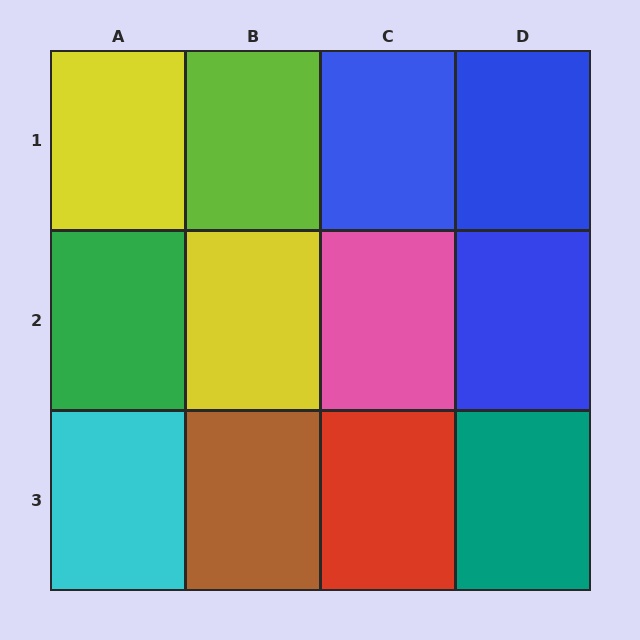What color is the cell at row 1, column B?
Lime.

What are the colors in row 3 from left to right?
Cyan, brown, red, teal.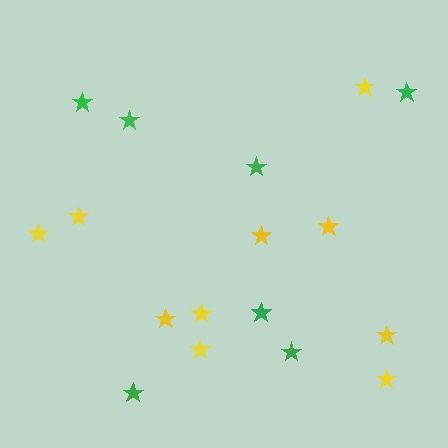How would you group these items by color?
There are 2 groups: one group of yellow stars (10) and one group of green stars (7).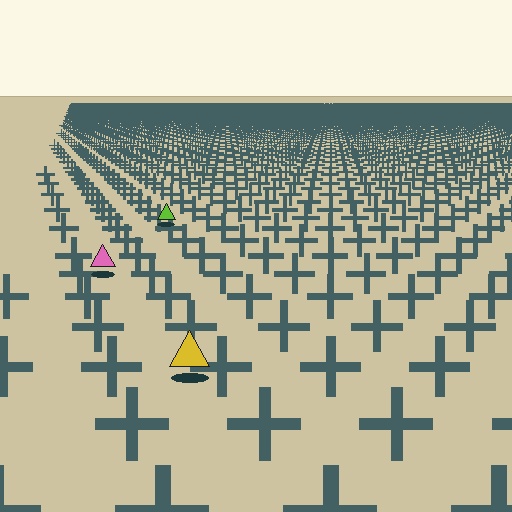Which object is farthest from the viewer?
The lime triangle is farthest from the viewer. It appears smaller and the ground texture around it is denser.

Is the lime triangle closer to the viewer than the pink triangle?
No. The pink triangle is closer — you can tell from the texture gradient: the ground texture is coarser near it.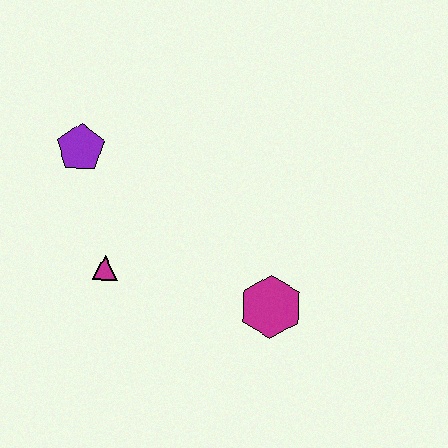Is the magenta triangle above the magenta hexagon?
Yes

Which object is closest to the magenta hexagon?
The magenta triangle is closest to the magenta hexagon.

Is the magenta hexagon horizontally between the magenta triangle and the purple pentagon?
No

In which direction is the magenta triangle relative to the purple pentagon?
The magenta triangle is below the purple pentagon.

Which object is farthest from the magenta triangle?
The magenta hexagon is farthest from the magenta triangle.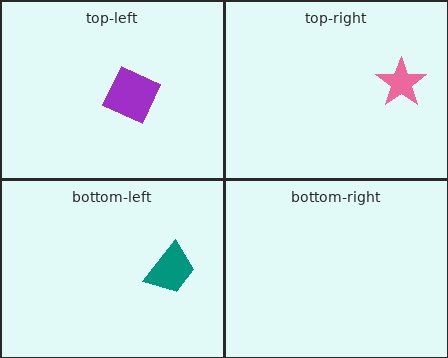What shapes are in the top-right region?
The pink star.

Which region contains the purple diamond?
The top-left region.